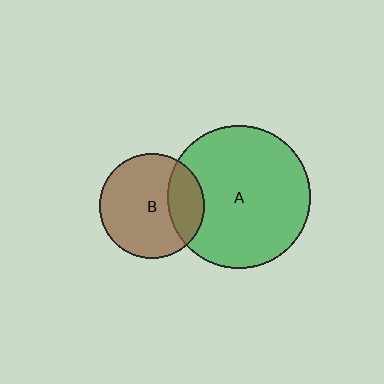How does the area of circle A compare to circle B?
Approximately 1.9 times.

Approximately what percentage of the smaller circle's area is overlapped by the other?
Approximately 25%.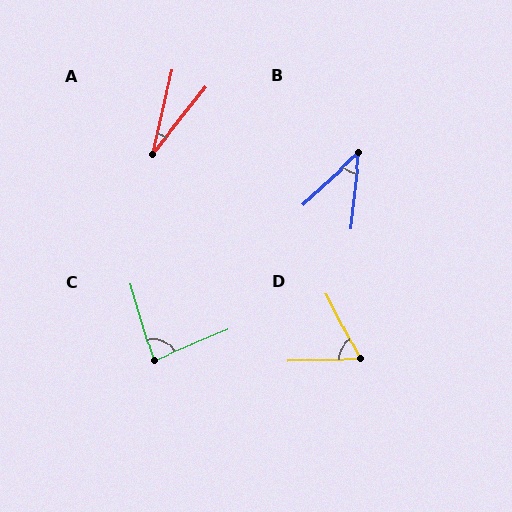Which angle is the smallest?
A, at approximately 26 degrees.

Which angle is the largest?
C, at approximately 84 degrees.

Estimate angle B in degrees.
Approximately 41 degrees.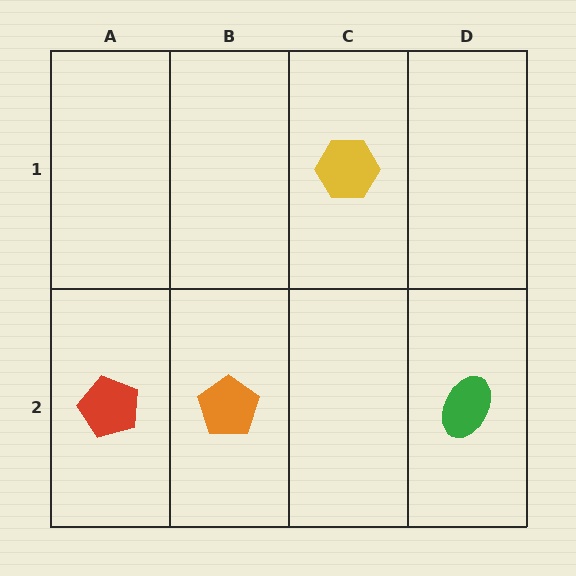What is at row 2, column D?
A green ellipse.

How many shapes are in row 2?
3 shapes.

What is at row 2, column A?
A red pentagon.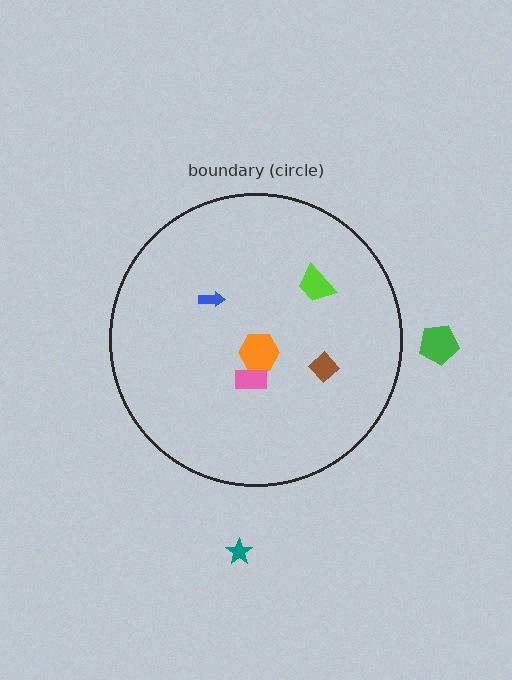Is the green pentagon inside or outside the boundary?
Outside.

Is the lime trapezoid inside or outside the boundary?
Inside.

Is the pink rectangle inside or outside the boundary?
Inside.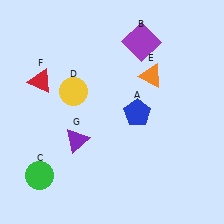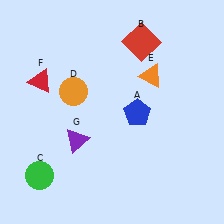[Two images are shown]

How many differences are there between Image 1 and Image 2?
There are 2 differences between the two images.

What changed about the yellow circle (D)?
In Image 1, D is yellow. In Image 2, it changed to orange.